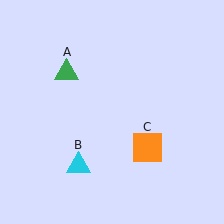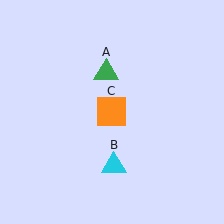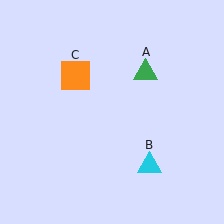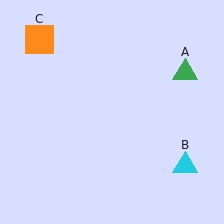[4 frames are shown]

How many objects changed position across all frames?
3 objects changed position: green triangle (object A), cyan triangle (object B), orange square (object C).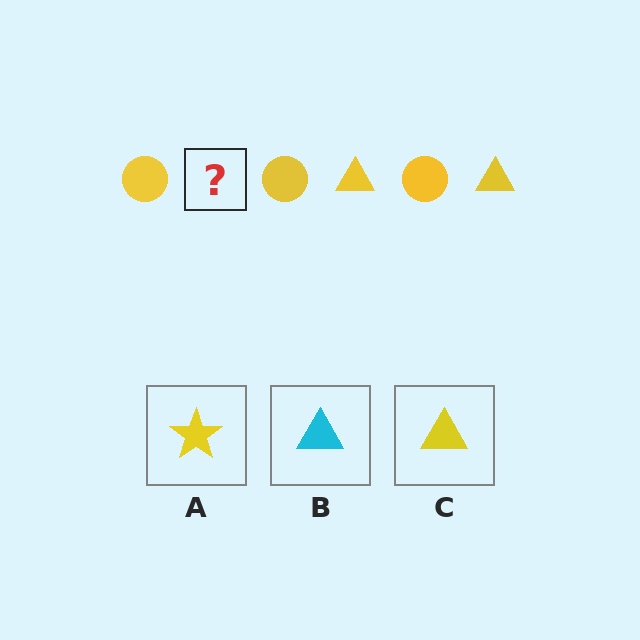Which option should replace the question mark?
Option C.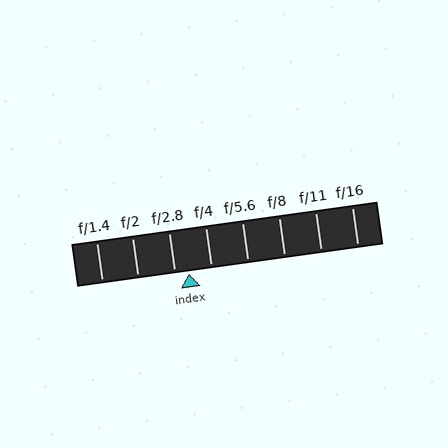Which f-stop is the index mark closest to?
The index mark is closest to f/2.8.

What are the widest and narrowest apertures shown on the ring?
The widest aperture shown is f/1.4 and the narrowest is f/16.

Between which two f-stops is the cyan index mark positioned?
The index mark is between f/2.8 and f/4.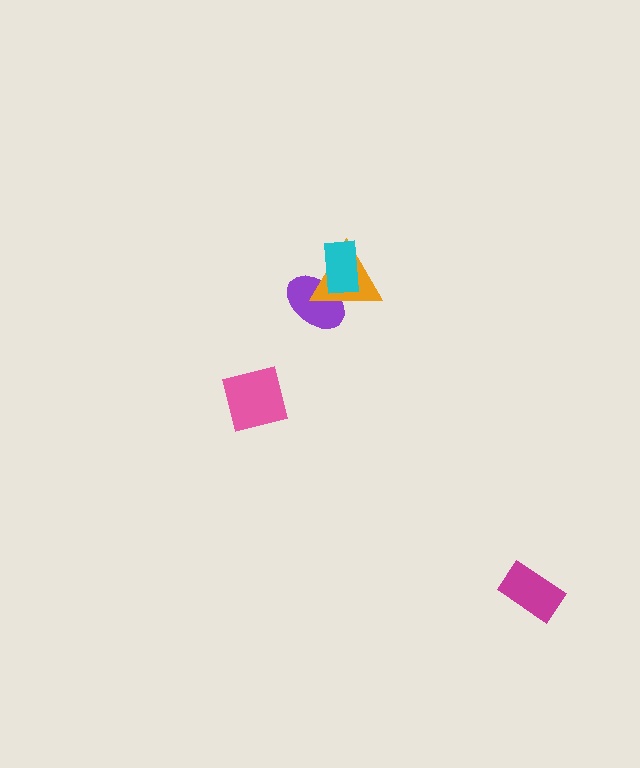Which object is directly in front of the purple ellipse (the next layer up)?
The orange triangle is directly in front of the purple ellipse.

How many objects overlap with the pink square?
0 objects overlap with the pink square.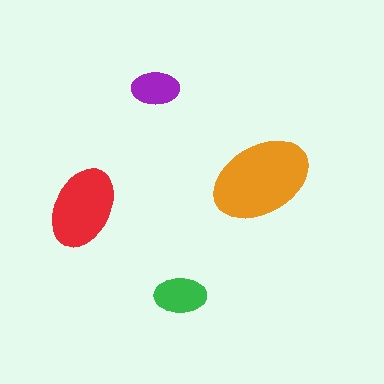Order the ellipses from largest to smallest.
the orange one, the red one, the green one, the purple one.